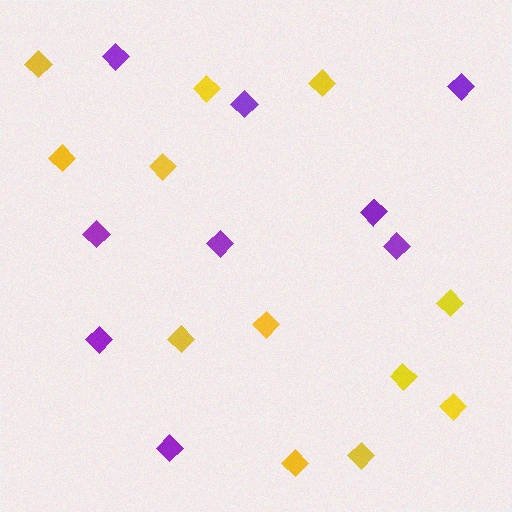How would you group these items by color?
There are 2 groups: one group of purple diamonds (9) and one group of yellow diamonds (12).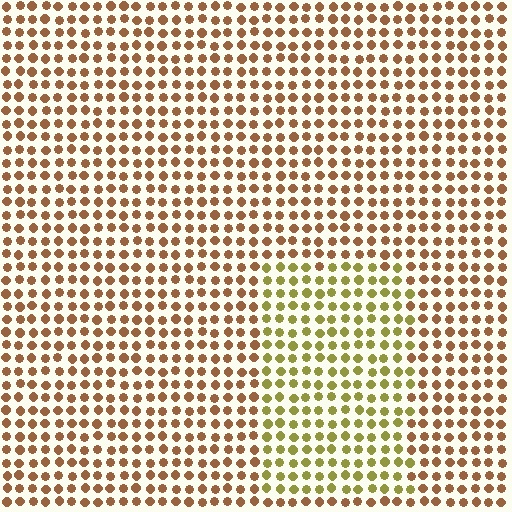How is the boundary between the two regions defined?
The boundary is defined purely by a slight shift in hue (about 40 degrees). Spacing, size, and orientation are identical on both sides.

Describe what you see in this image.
The image is filled with small brown elements in a uniform arrangement. A rectangle-shaped region is visible where the elements are tinted to a slightly different hue, forming a subtle color boundary.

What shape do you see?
I see a rectangle.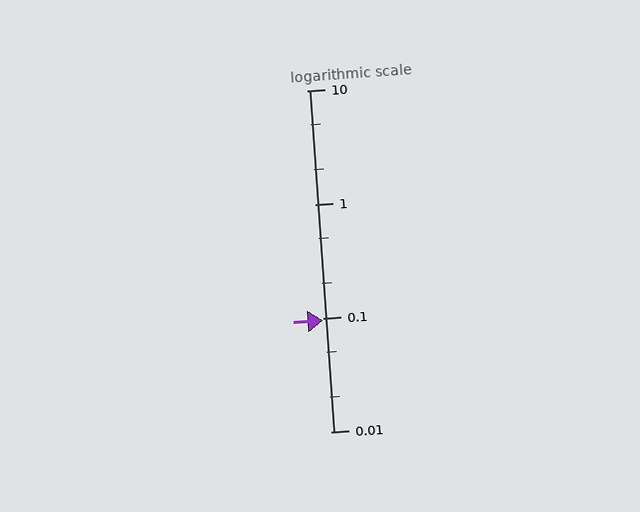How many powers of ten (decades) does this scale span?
The scale spans 3 decades, from 0.01 to 10.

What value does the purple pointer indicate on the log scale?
The pointer indicates approximately 0.095.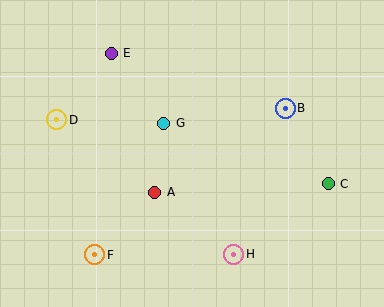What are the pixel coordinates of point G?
Point G is at (164, 123).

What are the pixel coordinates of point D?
Point D is at (57, 120).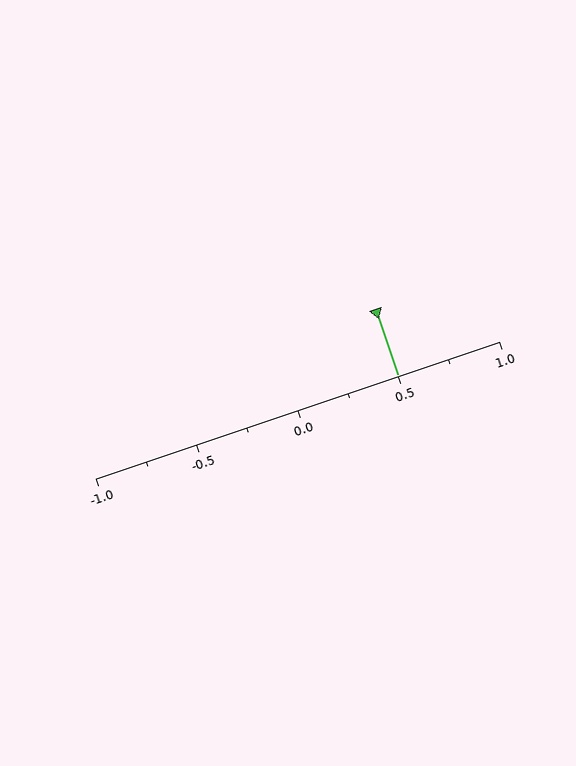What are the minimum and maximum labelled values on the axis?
The axis runs from -1.0 to 1.0.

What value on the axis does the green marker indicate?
The marker indicates approximately 0.5.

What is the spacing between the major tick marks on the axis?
The major ticks are spaced 0.5 apart.